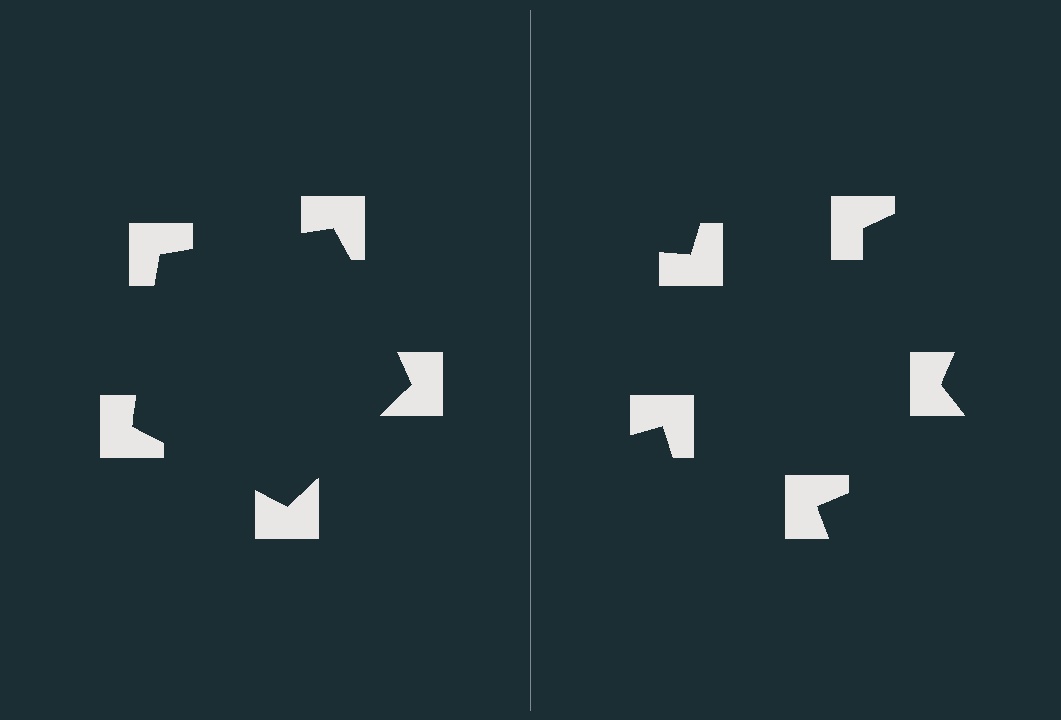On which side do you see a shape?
An illusory pentagon appears on the left side. On the right side the wedge cuts are rotated, so no coherent shape forms.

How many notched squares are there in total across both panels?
10 — 5 on each side.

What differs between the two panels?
The notched squares are positioned identically on both sides; only the wedge orientations differ. On the left they align to a pentagon; on the right they are misaligned.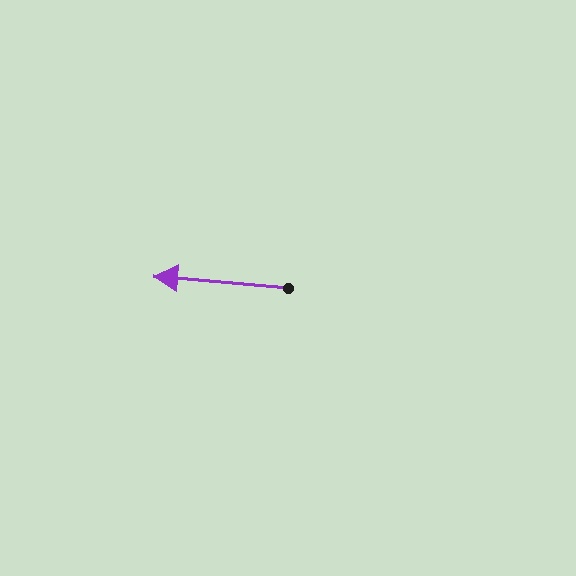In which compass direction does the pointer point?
West.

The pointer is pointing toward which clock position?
Roughly 9 o'clock.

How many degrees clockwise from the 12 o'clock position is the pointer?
Approximately 275 degrees.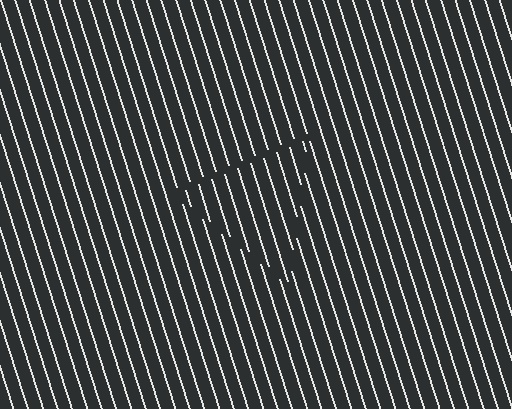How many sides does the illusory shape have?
3 sides — the line-ends trace a triangle.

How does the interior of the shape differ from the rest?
The interior of the shape contains the same grating, shifted by half a period — the contour is defined by the phase discontinuity where line-ends from the inner and outer gratings abut.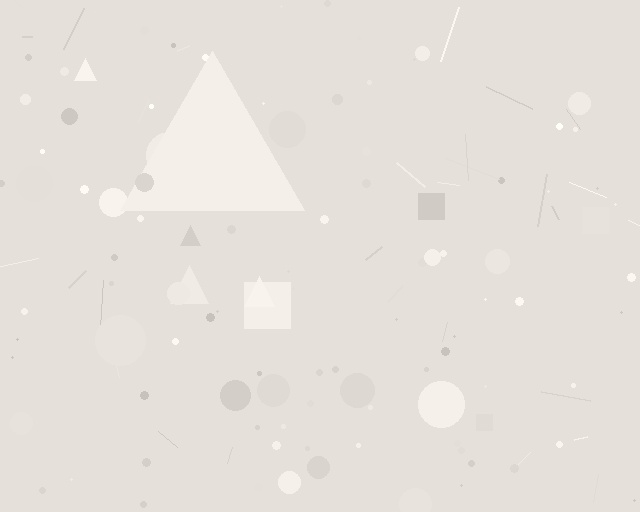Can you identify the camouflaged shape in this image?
The camouflaged shape is a triangle.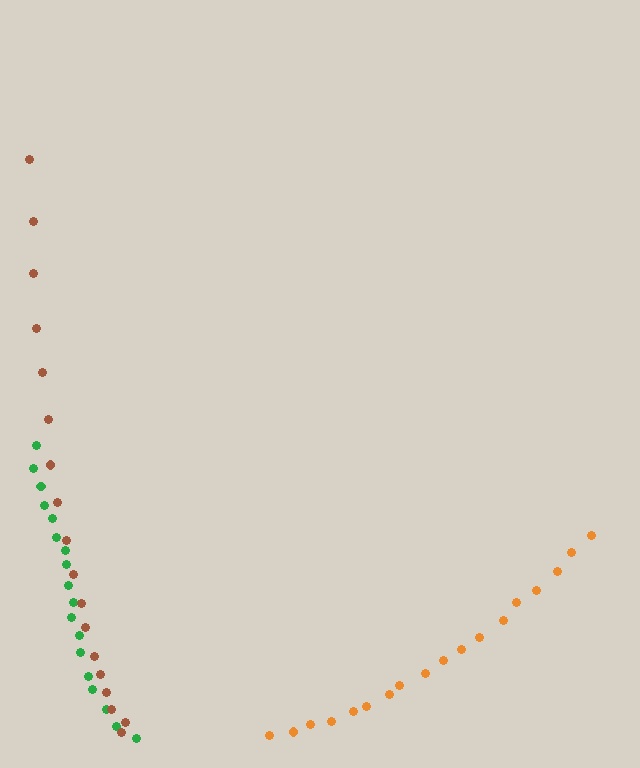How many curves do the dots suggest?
There are 3 distinct paths.